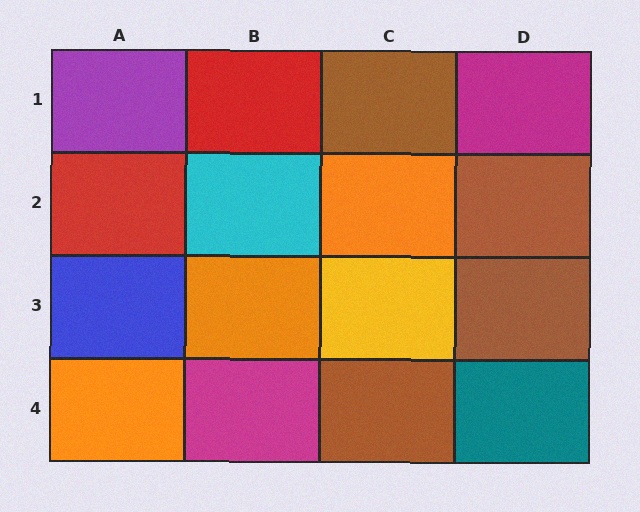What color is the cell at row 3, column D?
Brown.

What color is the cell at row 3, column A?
Blue.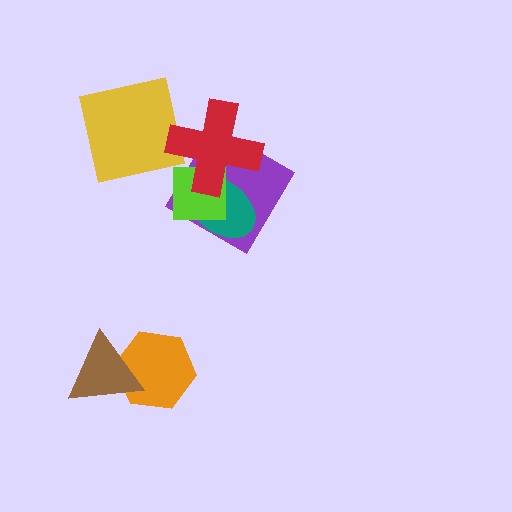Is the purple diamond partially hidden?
Yes, it is partially covered by another shape.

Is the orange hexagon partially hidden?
Yes, it is partially covered by another shape.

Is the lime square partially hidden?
Yes, it is partially covered by another shape.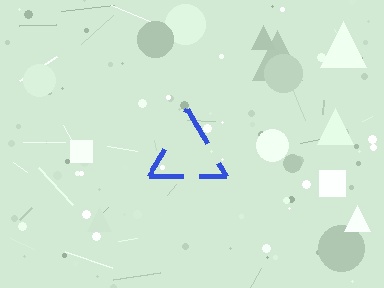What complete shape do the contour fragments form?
The contour fragments form a triangle.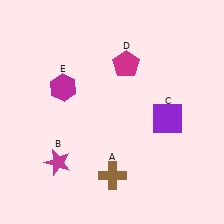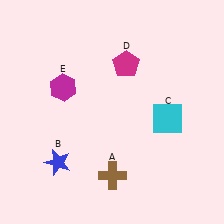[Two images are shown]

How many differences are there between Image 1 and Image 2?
There are 2 differences between the two images.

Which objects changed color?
B changed from magenta to blue. C changed from purple to cyan.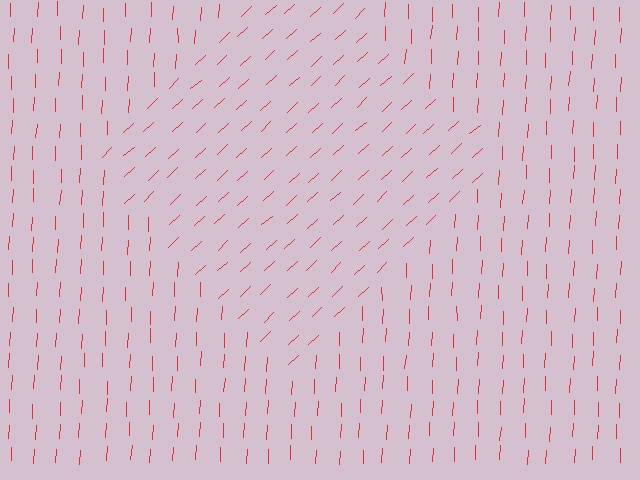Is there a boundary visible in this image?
Yes, there is a texture boundary formed by a change in line orientation.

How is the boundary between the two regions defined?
The boundary is defined purely by a change in line orientation (approximately 45 degrees difference). All lines are the same color and thickness.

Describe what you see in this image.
The image is filled with small red line segments. A diamond region in the image has lines oriented differently from the surrounding lines, creating a visible texture boundary.